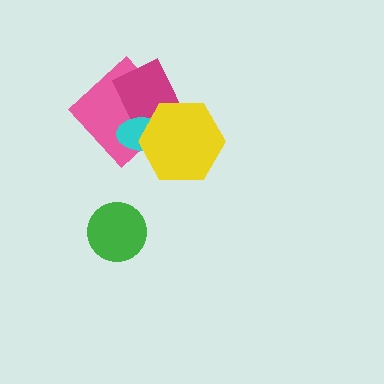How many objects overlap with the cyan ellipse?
3 objects overlap with the cyan ellipse.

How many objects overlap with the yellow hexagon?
3 objects overlap with the yellow hexagon.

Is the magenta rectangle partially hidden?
Yes, it is partially covered by another shape.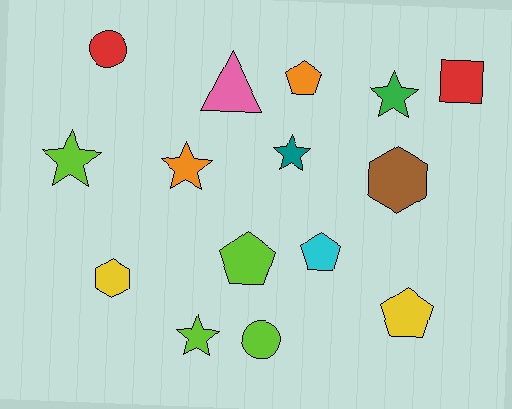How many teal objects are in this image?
There is 1 teal object.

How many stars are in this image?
There are 5 stars.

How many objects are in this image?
There are 15 objects.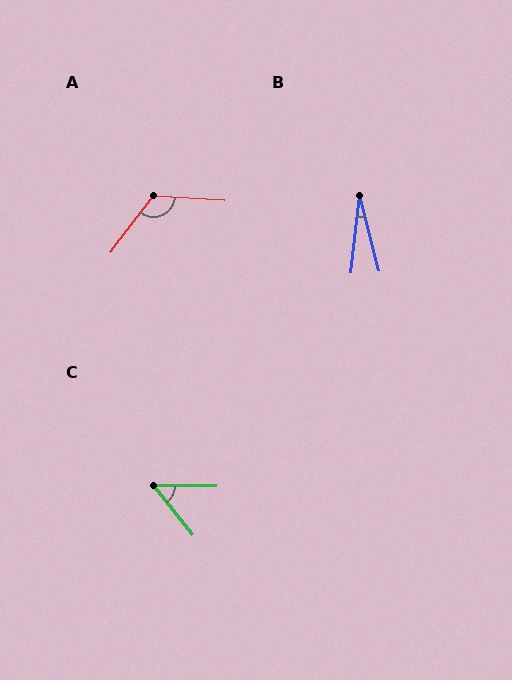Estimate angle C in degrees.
Approximately 51 degrees.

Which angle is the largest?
A, at approximately 123 degrees.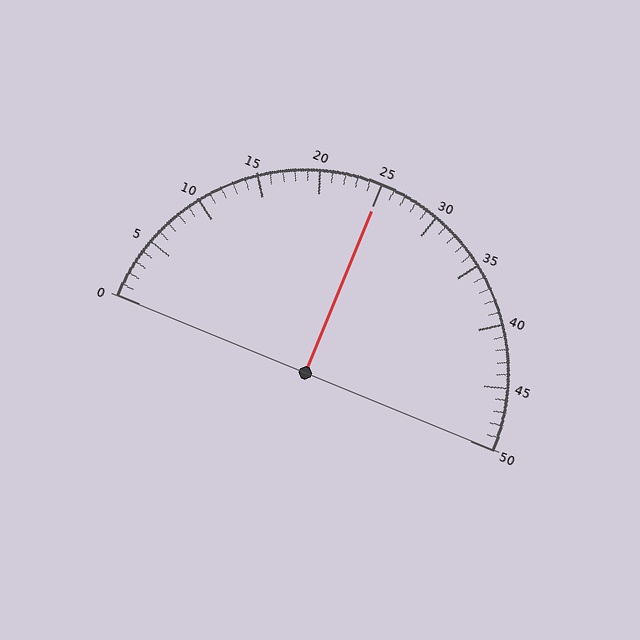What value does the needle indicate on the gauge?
The needle indicates approximately 25.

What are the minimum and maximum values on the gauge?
The gauge ranges from 0 to 50.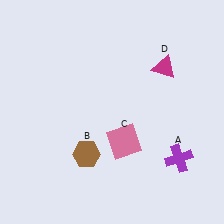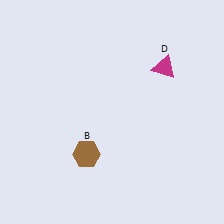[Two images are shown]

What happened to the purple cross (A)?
The purple cross (A) was removed in Image 2. It was in the bottom-right area of Image 1.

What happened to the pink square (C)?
The pink square (C) was removed in Image 2. It was in the bottom-right area of Image 1.